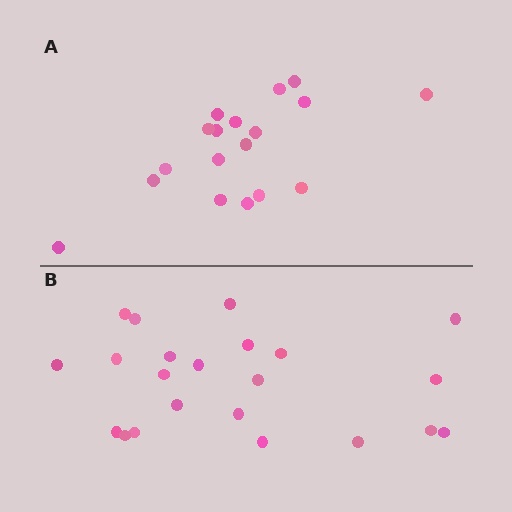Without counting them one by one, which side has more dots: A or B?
Region B (the bottom region) has more dots.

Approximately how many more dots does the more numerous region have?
Region B has about 4 more dots than region A.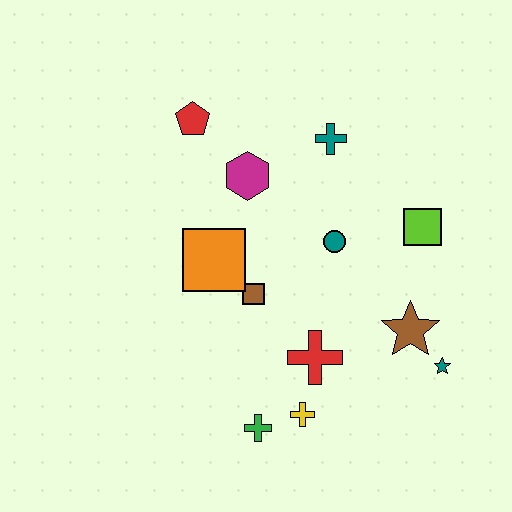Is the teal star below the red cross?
Yes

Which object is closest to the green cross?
The yellow cross is closest to the green cross.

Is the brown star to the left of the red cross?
No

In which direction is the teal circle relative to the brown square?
The teal circle is to the right of the brown square.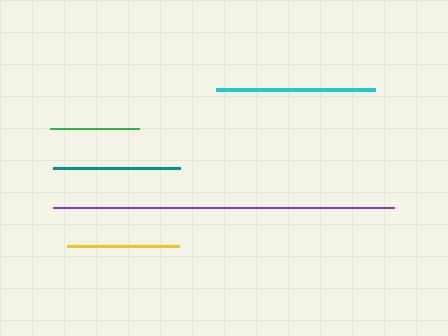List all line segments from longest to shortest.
From longest to shortest: purple, cyan, teal, yellow, green.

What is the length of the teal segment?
The teal segment is approximately 127 pixels long.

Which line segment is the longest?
The purple line is the longest at approximately 341 pixels.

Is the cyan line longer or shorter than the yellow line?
The cyan line is longer than the yellow line.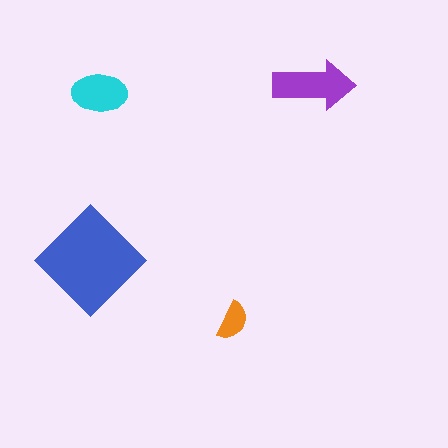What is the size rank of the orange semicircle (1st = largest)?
4th.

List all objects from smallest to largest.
The orange semicircle, the cyan ellipse, the purple arrow, the blue diamond.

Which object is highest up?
The purple arrow is topmost.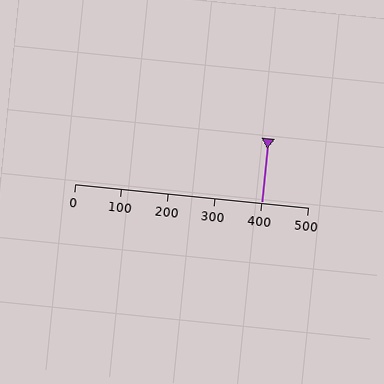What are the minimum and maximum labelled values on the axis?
The axis runs from 0 to 500.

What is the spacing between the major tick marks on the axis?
The major ticks are spaced 100 apart.